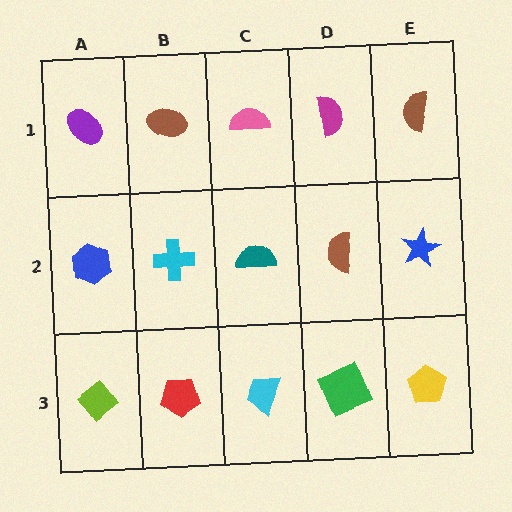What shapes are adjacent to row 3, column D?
A brown semicircle (row 2, column D), a cyan trapezoid (row 3, column C), a yellow pentagon (row 3, column E).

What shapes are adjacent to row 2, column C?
A pink semicircle (row 1, column C), a cyan trapezoid (row 3, column C), a cyan cross (row 2, column B), a brown semicircle (row 2, column D).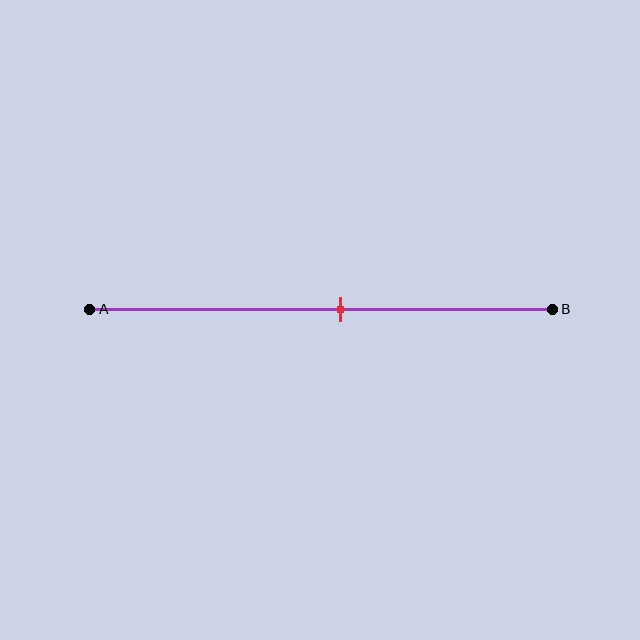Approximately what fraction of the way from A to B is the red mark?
The red mark is approximately 55% of the way from A to B.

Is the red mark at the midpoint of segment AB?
No, the mark is at about 55% from A, not at the 50% midpoint.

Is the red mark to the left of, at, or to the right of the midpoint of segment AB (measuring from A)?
The red mark is to the right of the midpoint of segment AB.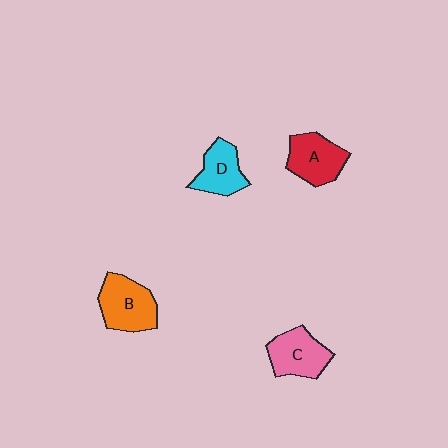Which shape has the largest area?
Shape B (orange).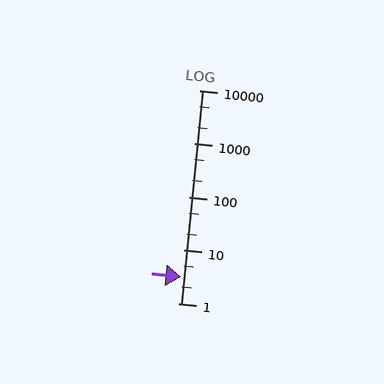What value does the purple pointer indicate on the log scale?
The pointer indicates approximately 3.1.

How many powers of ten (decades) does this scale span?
The scale spans 4 decades, from 1 to 10000.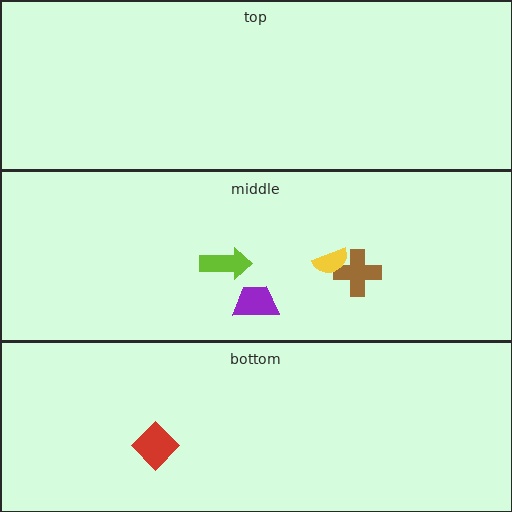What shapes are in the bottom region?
The red diamond.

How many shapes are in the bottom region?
1.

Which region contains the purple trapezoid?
The middle region.